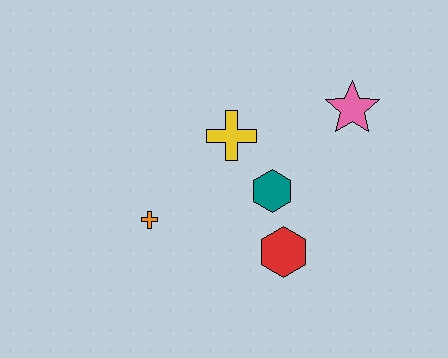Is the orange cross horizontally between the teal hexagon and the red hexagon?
No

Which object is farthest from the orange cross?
The pink star is farthest from the orange cross.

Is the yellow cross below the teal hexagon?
No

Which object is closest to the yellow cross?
The teal hexagon is closest to the yellow cross.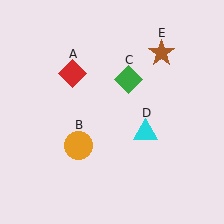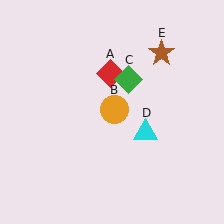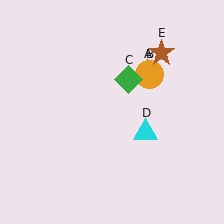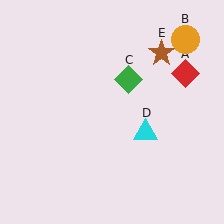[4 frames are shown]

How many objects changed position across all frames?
2 objects changed position: red diamond (object A), orange circle (object B).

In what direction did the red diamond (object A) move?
The red diamond (object A) moved right.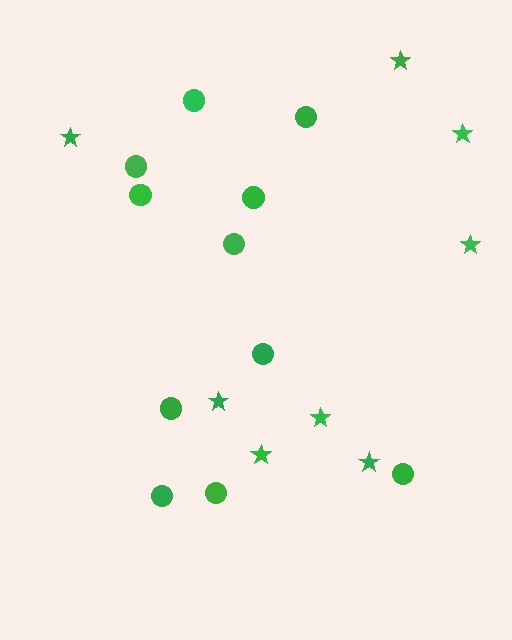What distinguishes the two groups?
There are 2 groups: one group of stars (8) and one group of circles (11).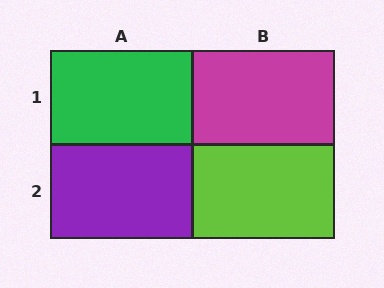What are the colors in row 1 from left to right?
Green, magenta.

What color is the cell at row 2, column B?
Lime.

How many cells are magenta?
1 cell is magenta.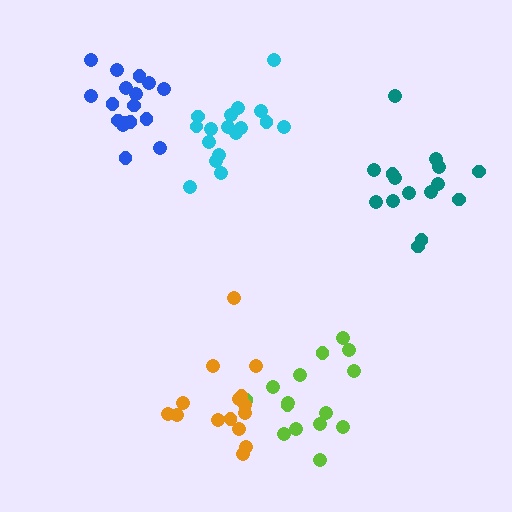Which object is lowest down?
The orange cluster is bottommost.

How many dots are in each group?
Group 1: 17 dots, Group 2: 15 dots, Group 3: 15 dots, Group 4: 15 dots, Group 5: 17 dots (79 total).